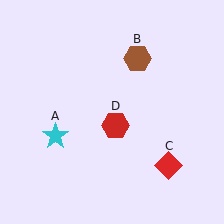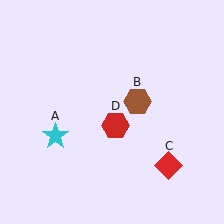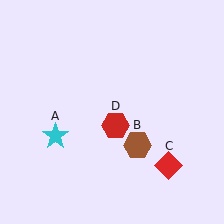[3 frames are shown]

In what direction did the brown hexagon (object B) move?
The brown hexagon (object B) moved down.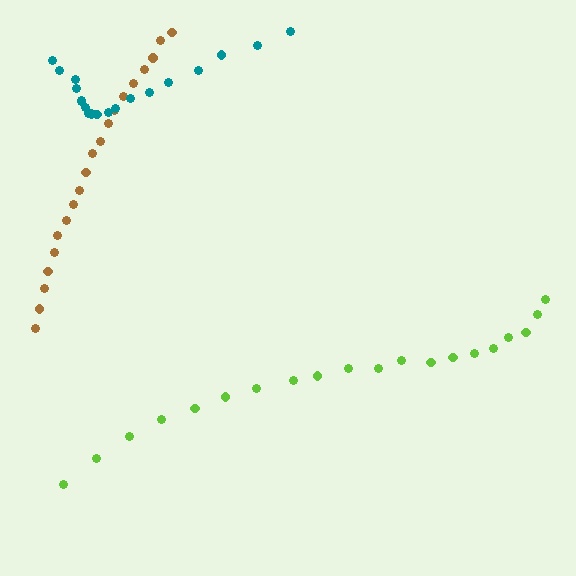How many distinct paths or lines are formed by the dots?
There are 3 distinct paths.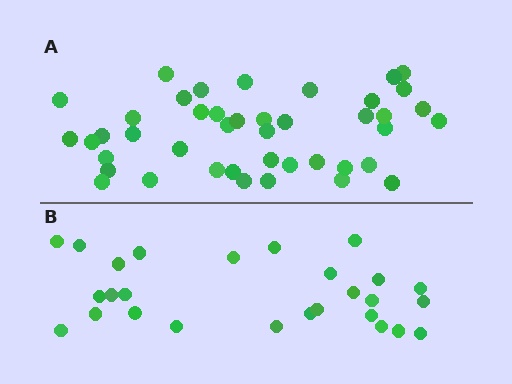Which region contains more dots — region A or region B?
Region A (the top region) has more dots.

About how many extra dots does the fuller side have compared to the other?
Region A has approximately 15 more dots than region B.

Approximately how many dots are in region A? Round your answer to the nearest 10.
About 40 dots. (The exact count is 43, which rounds to 40.)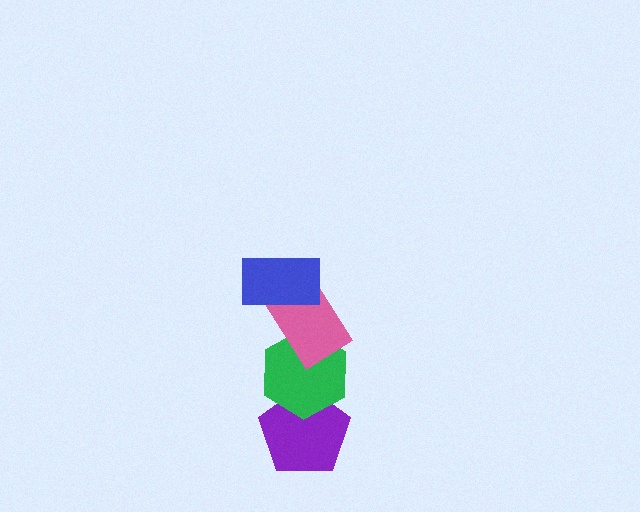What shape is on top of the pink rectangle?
The blue rectangle is on top of the pink rectangle.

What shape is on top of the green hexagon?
The pink rectangle is on top of the green hexagon.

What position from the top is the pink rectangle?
The pink rectangle is 2nd from the top.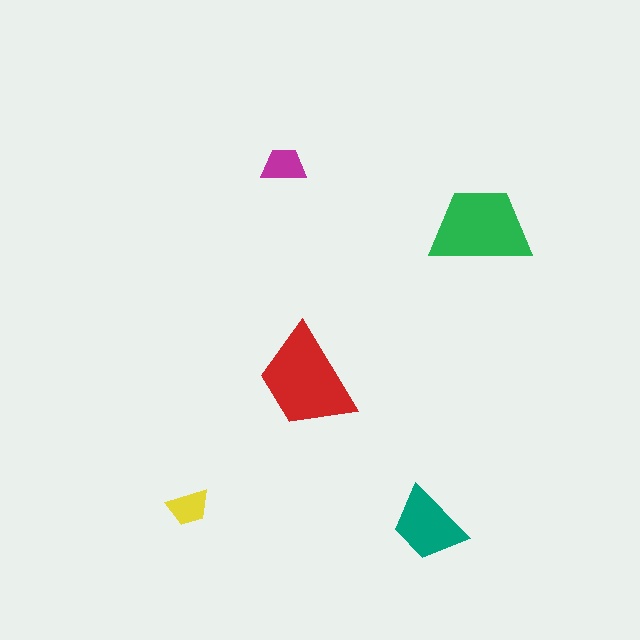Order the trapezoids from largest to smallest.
the red one, the green one, the teal one, the magenta one, the yellow one.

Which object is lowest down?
The teal trapezoid is bottommost.